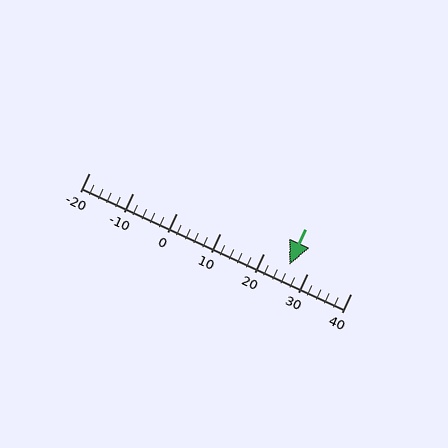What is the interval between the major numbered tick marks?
The major tick marks are spaced 10 units apart.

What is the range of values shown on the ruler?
The ruler shows values from -20 to 40.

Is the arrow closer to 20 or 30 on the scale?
The arrow is closer to 30.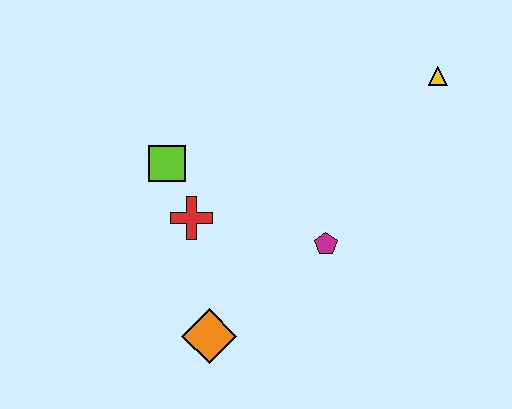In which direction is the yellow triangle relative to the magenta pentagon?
The yellow triangle is above the magenta pentagon.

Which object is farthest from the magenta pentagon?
The yellow triangle is farthest from the magenta pentagon.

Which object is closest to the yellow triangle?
The magenta pentagon is closest to the yellow triangle.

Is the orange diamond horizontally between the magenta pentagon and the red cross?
Yes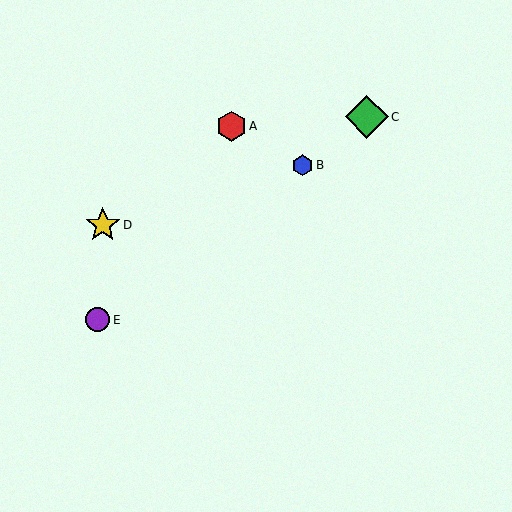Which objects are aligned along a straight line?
Objects B, C, E are aligned along a straight line.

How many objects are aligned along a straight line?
3 objects (B, C, E) are aligned along a straight line.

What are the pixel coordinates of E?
Object E is at (98, 320).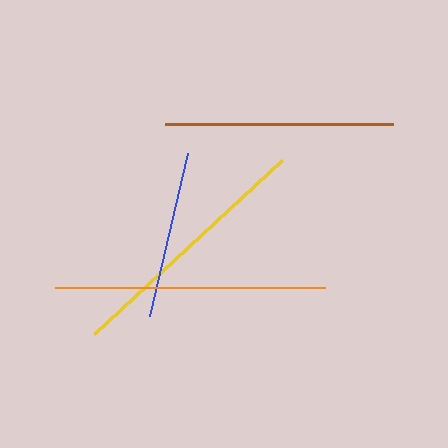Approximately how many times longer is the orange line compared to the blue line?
The orange line is approximately 1.6 times the length of the blue line.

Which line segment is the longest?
The orange line is the longest at approximately 269 pixels.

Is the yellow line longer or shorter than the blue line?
The yellow line is longer than the blue line.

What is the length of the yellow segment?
The yellow segment is approximately 256 pixels long.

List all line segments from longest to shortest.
From longest to shortest: orange, yellow, brown, blue.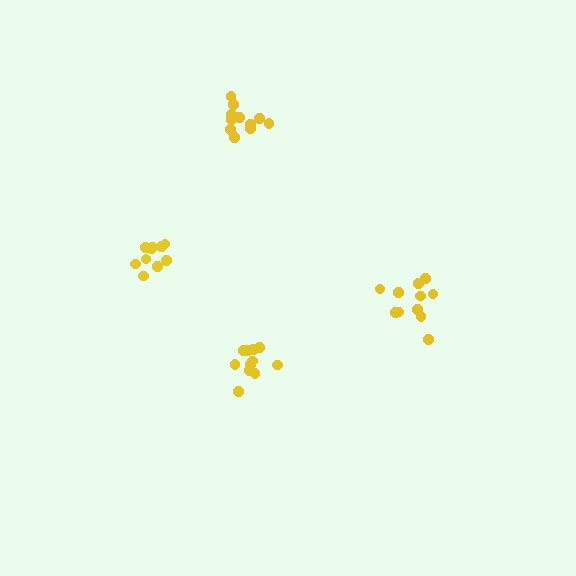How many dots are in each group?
Group 1: 11 dots, Group 2: 11 dots, Group 3: 10 dots, Group 4: 11 dots (43 total).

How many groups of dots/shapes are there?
There are 4 groups.